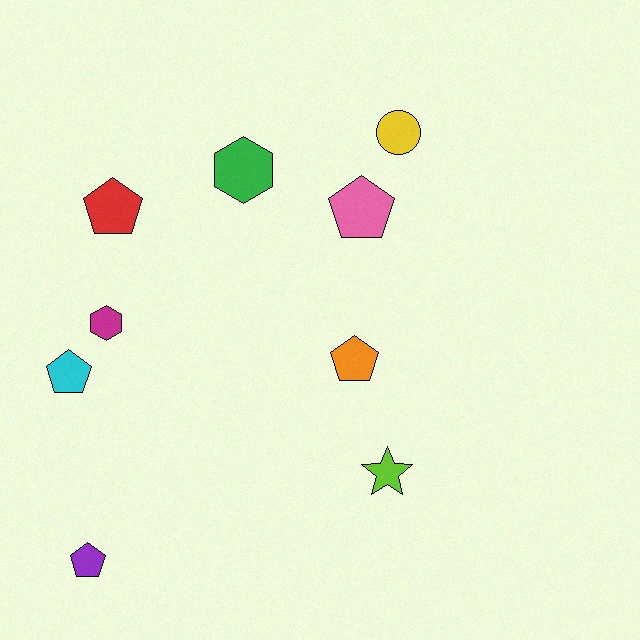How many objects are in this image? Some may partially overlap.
There are 9 objects.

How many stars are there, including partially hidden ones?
There is 1 star.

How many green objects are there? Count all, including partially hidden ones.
There is 1 green object.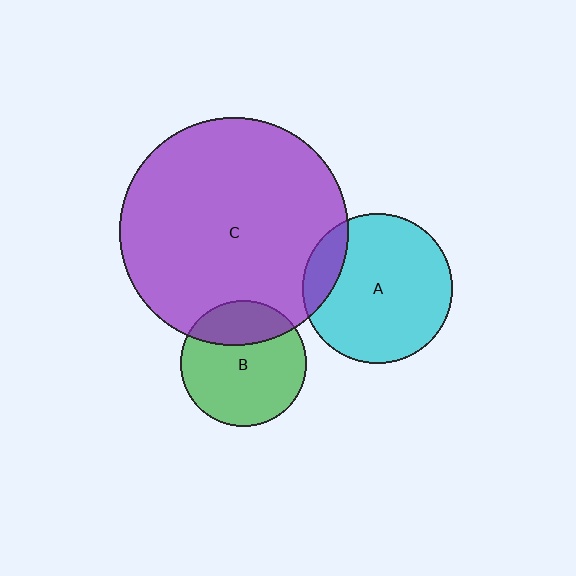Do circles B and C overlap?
Yes.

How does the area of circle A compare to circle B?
Approximately 1.4 times.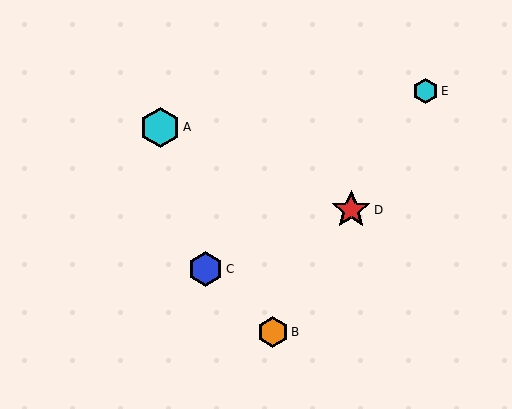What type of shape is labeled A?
Shape A is a cyan hexagon.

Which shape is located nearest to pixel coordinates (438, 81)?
The cyan hexagon (labeled E) at (426, 91) is nearest to that location.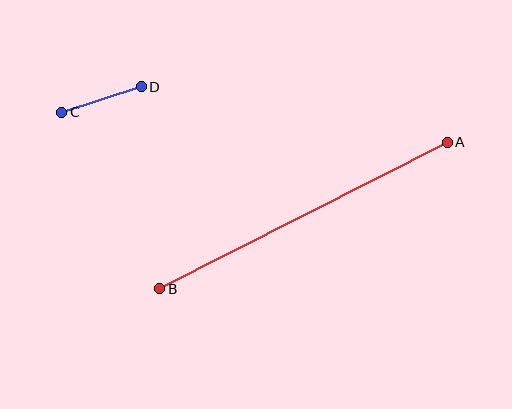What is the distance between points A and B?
The distance is approximately 323 pixels.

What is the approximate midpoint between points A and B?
The midpoint is at approximately (303, 216) pixels.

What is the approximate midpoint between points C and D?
The midpoint is at approximately (102, 100) pixels.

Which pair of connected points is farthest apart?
Points A and B are farthest apart.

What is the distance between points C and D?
The distance is approximately 84 pixels.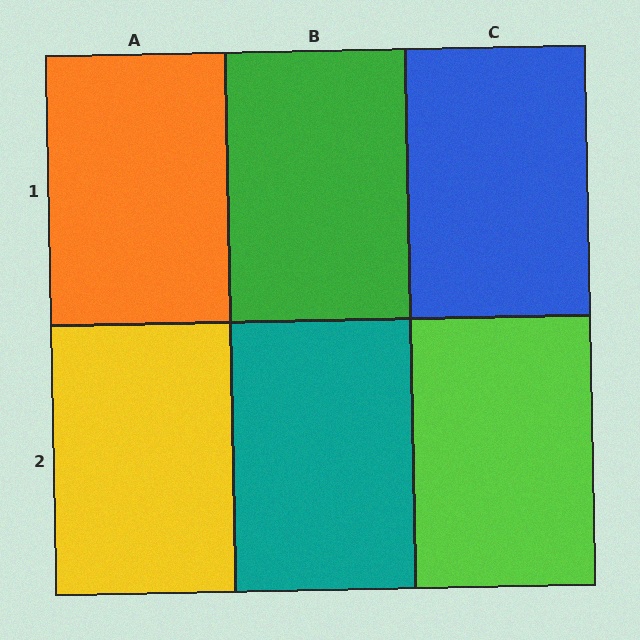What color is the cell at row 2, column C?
Lime.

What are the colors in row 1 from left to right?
Orange, green, blue.